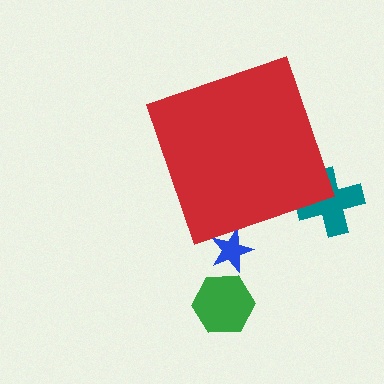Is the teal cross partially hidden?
Yes, the teal cross is partially hidden behind the red diamond.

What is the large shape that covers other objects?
A red diamond.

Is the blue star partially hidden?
Yes, the blue star is partially hidden behind the red diamond.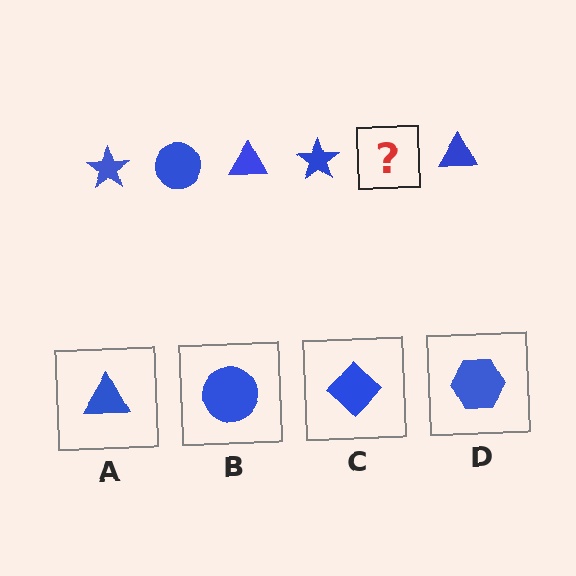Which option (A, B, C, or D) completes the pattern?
B.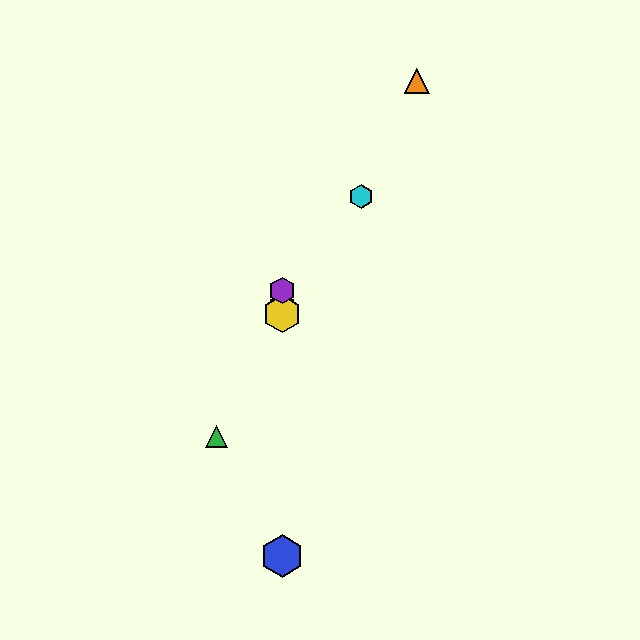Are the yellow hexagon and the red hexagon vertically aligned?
Yes, both are at x≈282.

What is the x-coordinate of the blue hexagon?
The blue hexagon is at x≈282.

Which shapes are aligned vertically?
The red hexagon, the blue hexagon, the yellow hexagon, the purple hexagon are aligned vertically.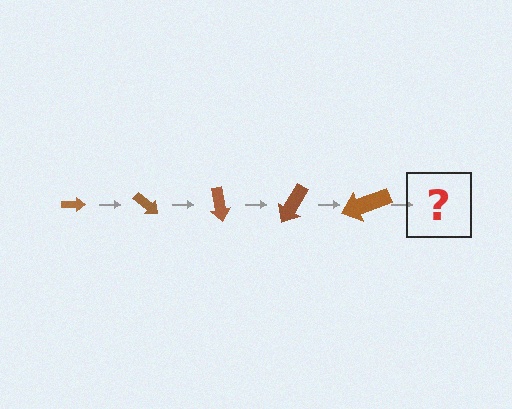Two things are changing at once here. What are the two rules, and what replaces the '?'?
The two rules are that the arrow grows larger each step and it rotates 40 degrees each step. The '?' should be an arrow, larger than the previous one and rotated 200 degrees from the start.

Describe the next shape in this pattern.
It should be an arrow, larger than the previous one and rotated 200 degrees from the start.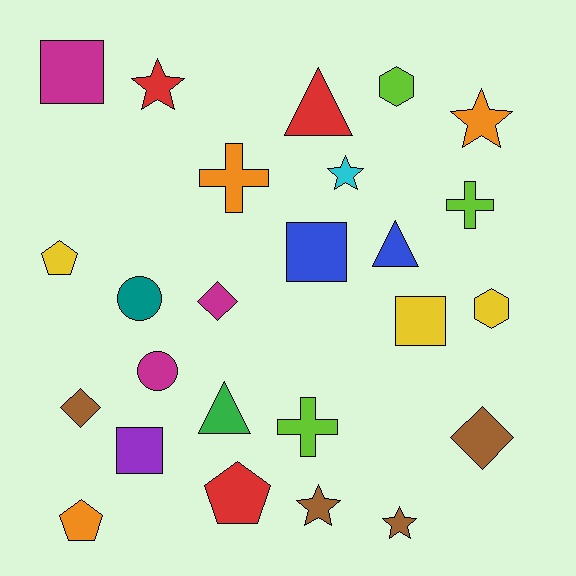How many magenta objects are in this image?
There are 3 magenta objects.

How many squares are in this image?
There are 4 squares.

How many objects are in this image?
There are 25 objects.